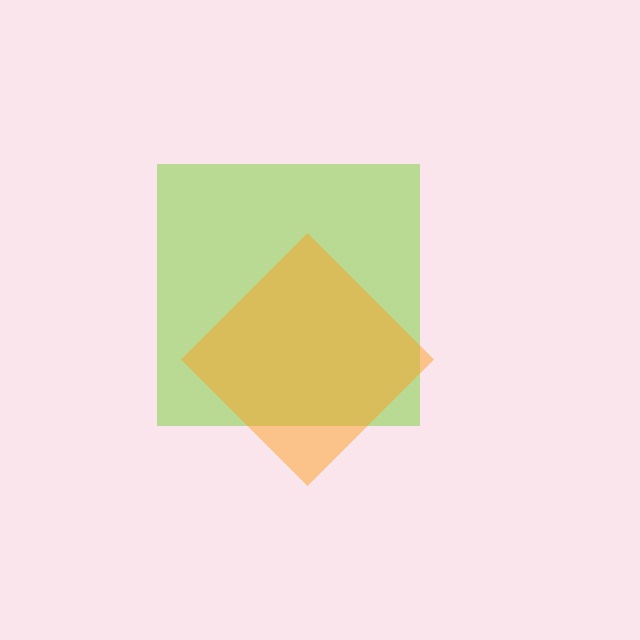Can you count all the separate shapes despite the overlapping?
Yes, there are 2 separate shapes.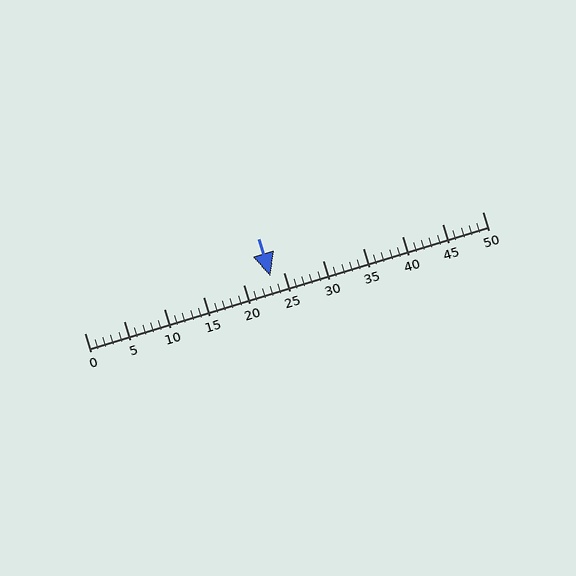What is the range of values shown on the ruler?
The ruler shows values from 0 to 50.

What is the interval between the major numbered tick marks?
The major tick marks are spaced 5 units apart.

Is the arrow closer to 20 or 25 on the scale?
The arrow is closer to 25.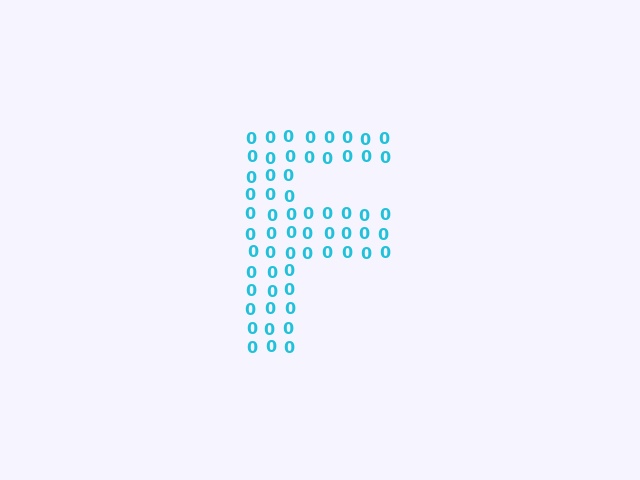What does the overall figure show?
The overall figure shows the letter F.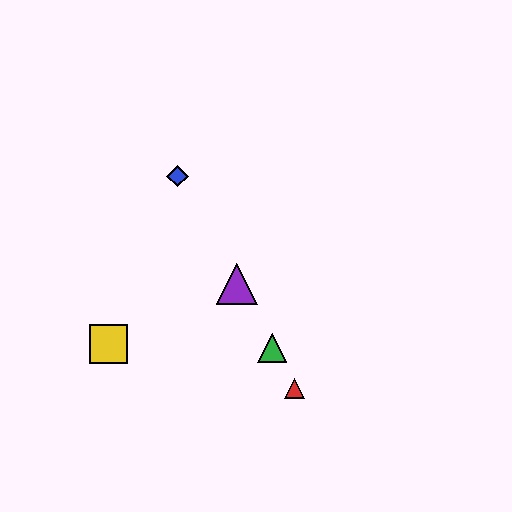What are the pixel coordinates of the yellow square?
The yellow square is at (109, 344).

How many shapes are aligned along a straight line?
4 shapes (the red triangle, the blue diamond, the green triangle, the purple triangle) are aligned along a straight line.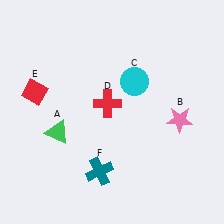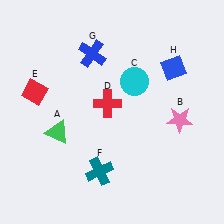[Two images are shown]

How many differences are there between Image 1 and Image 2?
There are 2 differences between the two images.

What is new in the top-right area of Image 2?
A blue diamond (H) was added in the top-right area of Image 2.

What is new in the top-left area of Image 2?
A blue cross (G) was added in the top-left area of Image 2.